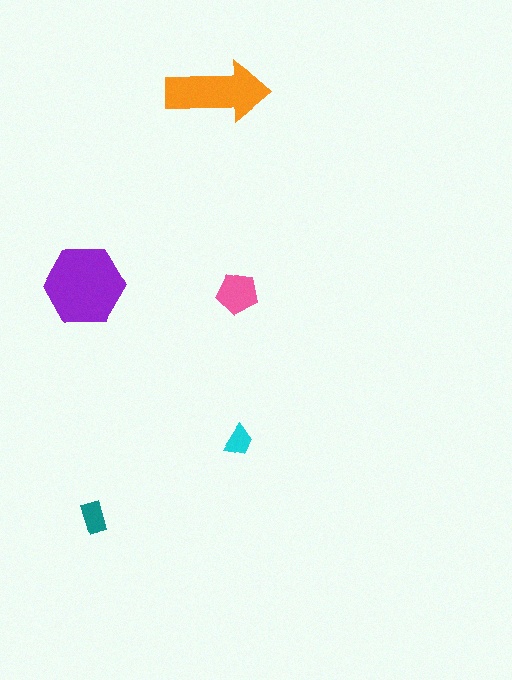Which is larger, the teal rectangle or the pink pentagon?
The pink pentagon.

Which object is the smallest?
The cyan trapezoid.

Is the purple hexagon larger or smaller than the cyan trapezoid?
Larger.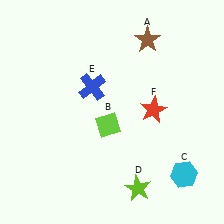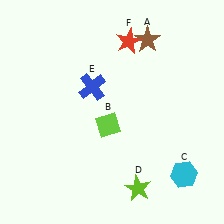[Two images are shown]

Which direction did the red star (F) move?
The red star (F) moved up.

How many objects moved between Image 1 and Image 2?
1 object moved between the two images.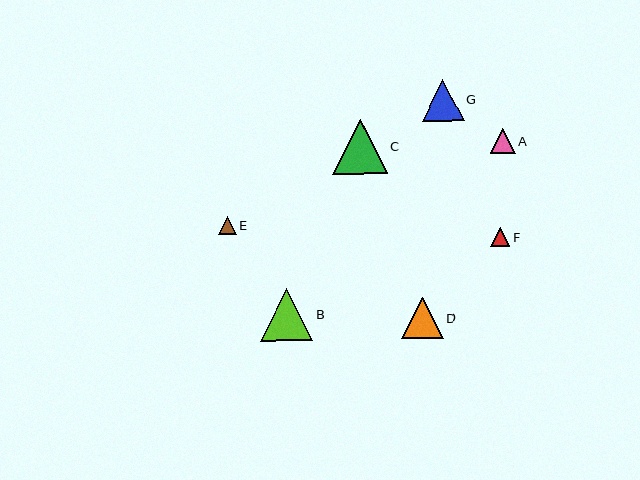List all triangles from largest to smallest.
From largest to smallest: C, B, G, D, A, F, E.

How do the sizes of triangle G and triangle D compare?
Triangle G and triangle D are approximately the same size.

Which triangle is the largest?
Triangle C is the largest with a size of approximately 55 pixels.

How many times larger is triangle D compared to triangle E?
Triangle D is approximately 2.3 times the size of triangle E.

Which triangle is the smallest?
Triangle E is the smallest with a size of approximately 18 pixels.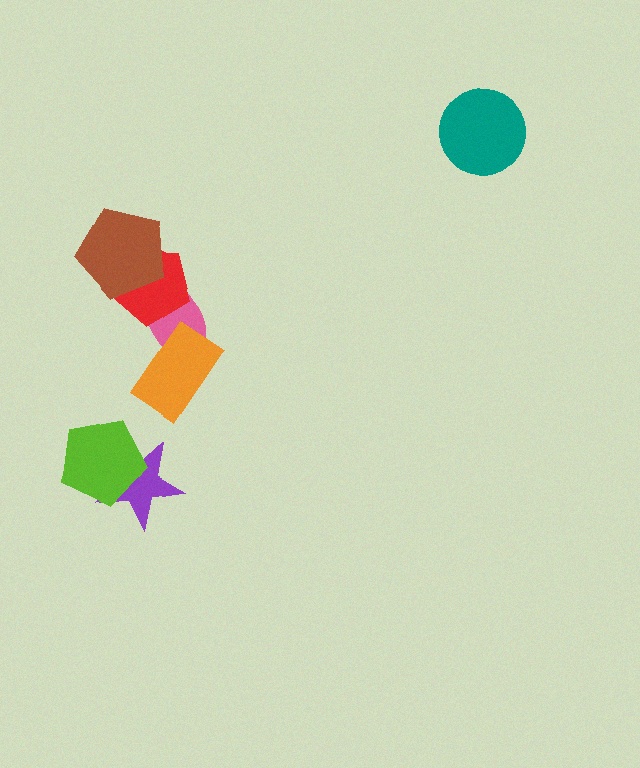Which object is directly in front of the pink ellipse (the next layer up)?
The orange rectangle is directly in front of the pink ellipse.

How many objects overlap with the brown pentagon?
1 object overlaps with the brown pentagon.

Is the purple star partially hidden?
Yes, it is partially covered by another shape.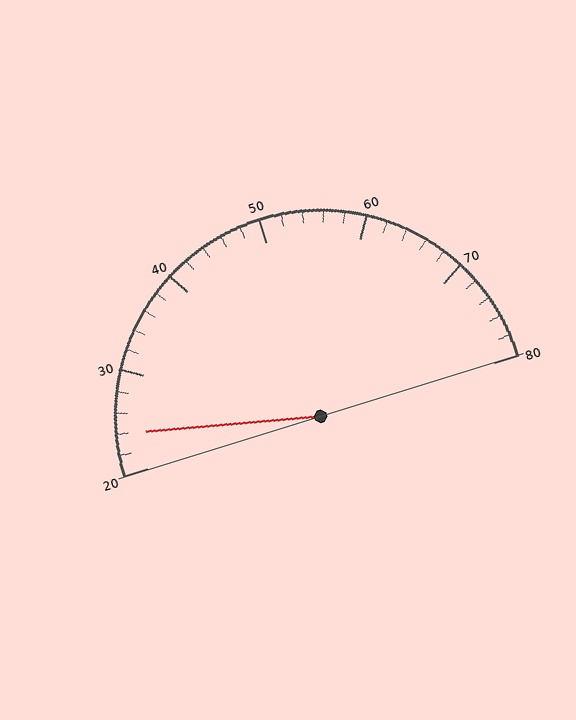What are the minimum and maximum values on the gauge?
The gauge ranges from 20 to 80.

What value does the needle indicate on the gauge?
The needle indicates approximately 24.